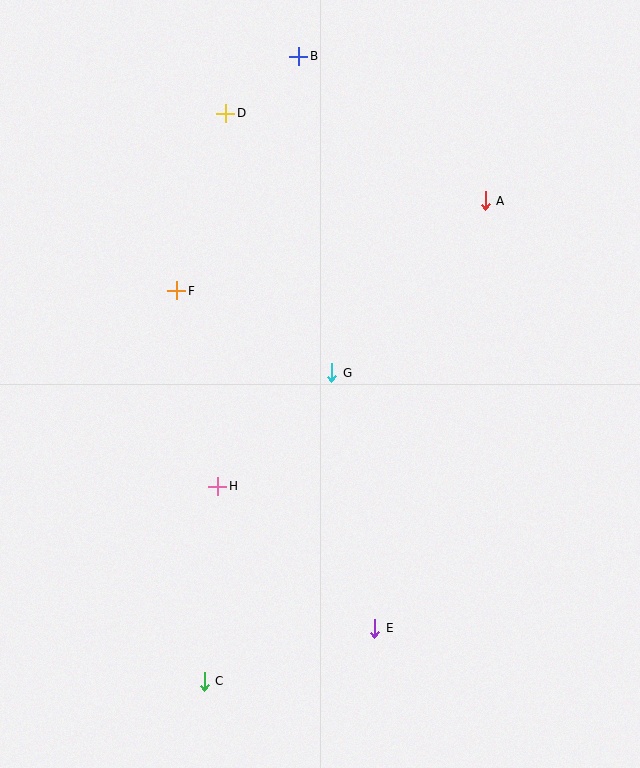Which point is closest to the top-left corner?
Point D is closest to the top-left corner.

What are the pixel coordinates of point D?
Point D is at (226, 113).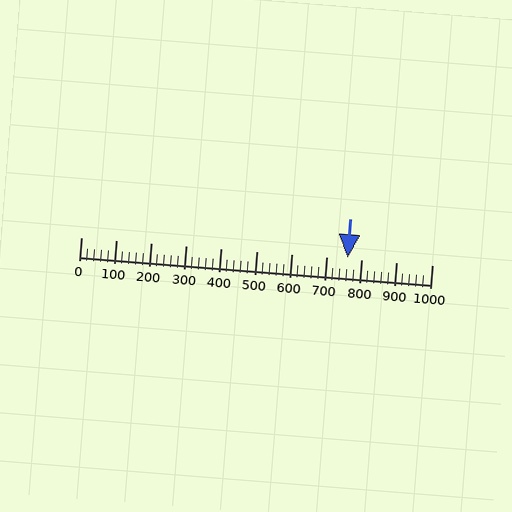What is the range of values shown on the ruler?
The ruler shows values from 0 to 1000.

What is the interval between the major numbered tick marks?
The major tick marks are spaced 100 units apart.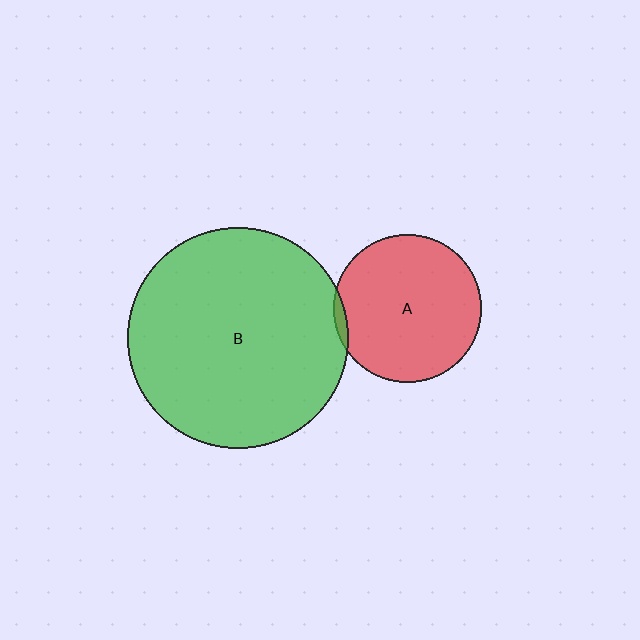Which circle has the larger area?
Circle B (green).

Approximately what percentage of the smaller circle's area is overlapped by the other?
Approximately 5%.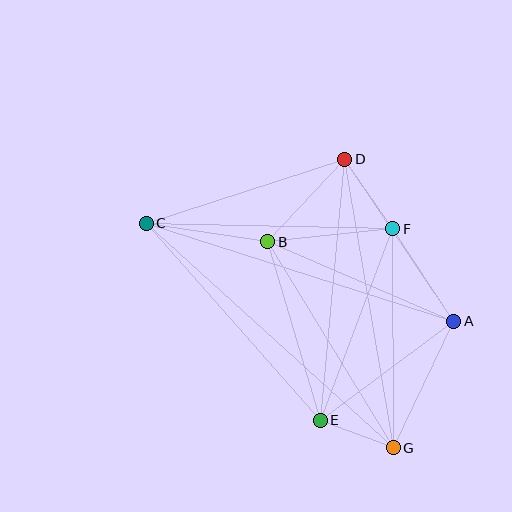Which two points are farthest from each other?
Points C and G are farthest from each other.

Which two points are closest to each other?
Points E and G are closest to each other.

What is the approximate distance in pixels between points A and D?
The distance between A and D is approximately 195 pixels.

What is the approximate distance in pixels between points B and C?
The distance between B and C is approximately 123 pixels.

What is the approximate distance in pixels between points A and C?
The distance between A and C is approximately 323 pixels.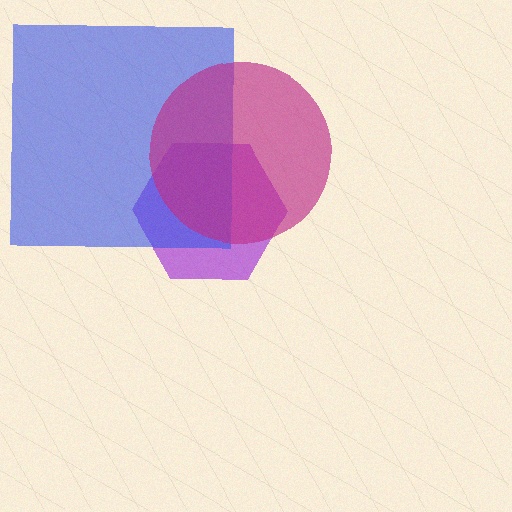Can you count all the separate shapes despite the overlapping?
Yes, there are 3 separate shapes.